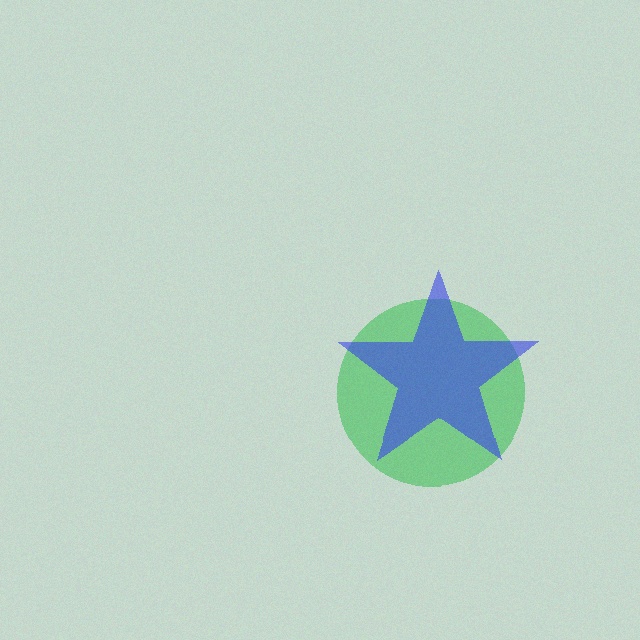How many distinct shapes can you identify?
There are 2 distinct shapes: a green circle, a blue star.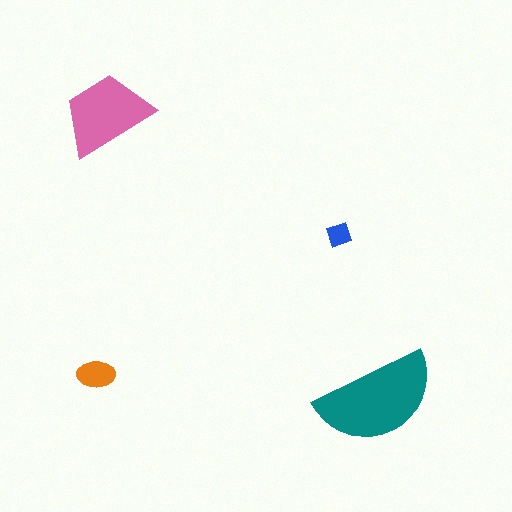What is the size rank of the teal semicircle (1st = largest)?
1st.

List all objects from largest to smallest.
The teal semicircle, the pink trapezoid, the orange ellipse, the blue diamond.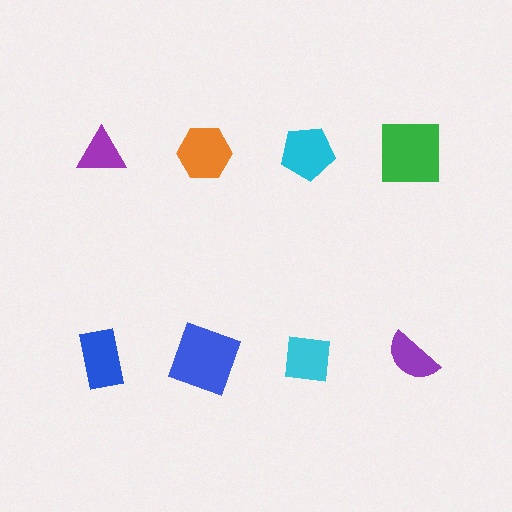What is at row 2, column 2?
A blue square.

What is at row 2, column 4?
A purple semicircle.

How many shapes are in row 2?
4 shapes.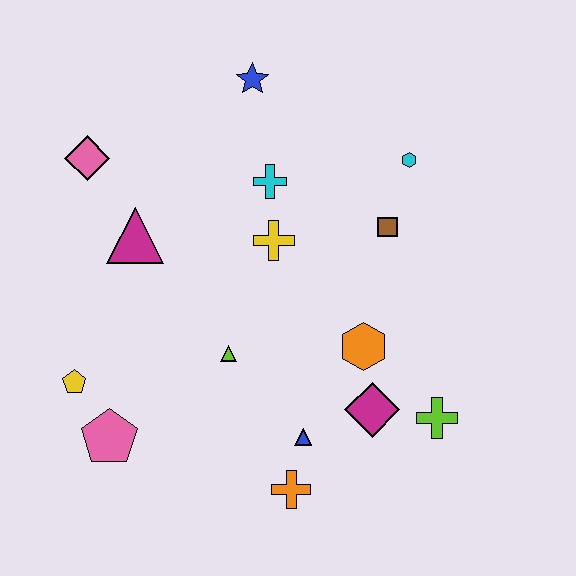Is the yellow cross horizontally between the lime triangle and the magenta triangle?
No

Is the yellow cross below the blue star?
Yes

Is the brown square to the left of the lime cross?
Yes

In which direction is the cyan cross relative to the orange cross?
The cyan cross is above the orange cross.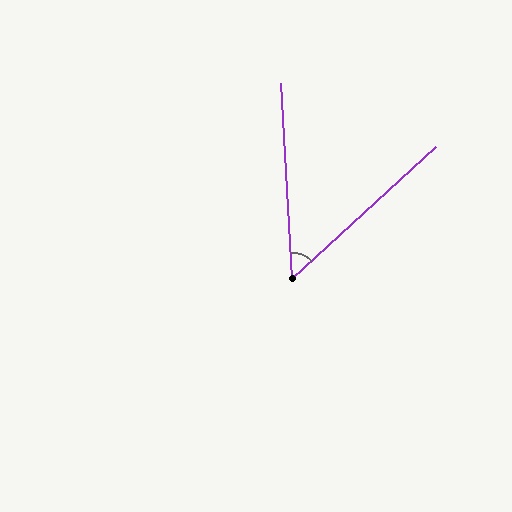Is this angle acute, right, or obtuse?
It is acute.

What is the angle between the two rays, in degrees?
Approximately 51 degrees.